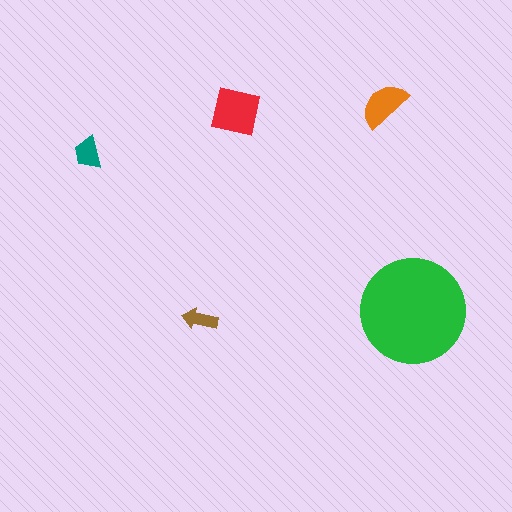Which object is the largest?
The green circle.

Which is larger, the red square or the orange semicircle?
The red square.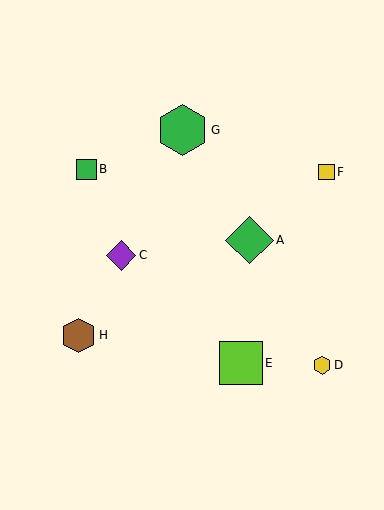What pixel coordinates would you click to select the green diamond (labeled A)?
Click at (250, 240) to select the green diamond A.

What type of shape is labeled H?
Shape H is a brown hexagon.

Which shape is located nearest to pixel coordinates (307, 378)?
The yellow hexagon (labeled D) at (322, 365) is nearest to that location.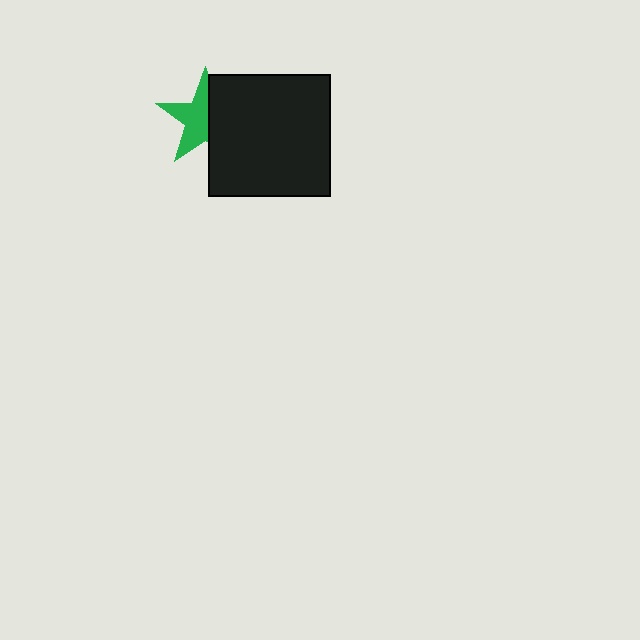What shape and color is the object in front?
The object in front is a black square.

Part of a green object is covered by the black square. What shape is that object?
It is a star.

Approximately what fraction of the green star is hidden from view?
Roughly 45% of the green star is hidden behind the black square.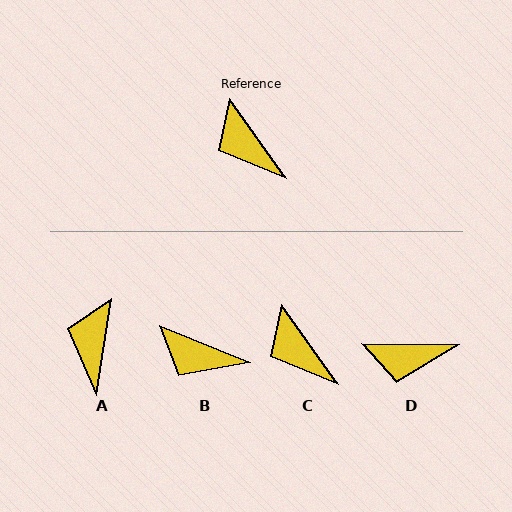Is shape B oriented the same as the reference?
No, it is off by about 32 degrees.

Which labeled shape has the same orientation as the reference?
C.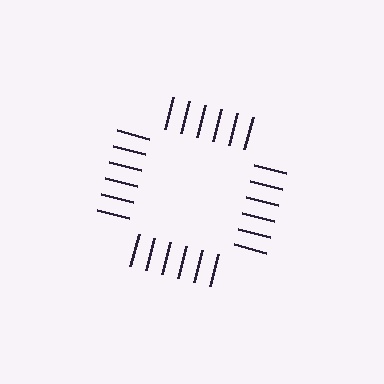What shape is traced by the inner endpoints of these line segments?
An illusory square — the line segments terminate on its edges but no continuous stroke is drawn.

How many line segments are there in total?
24 — 6 along each of the 4 edges.